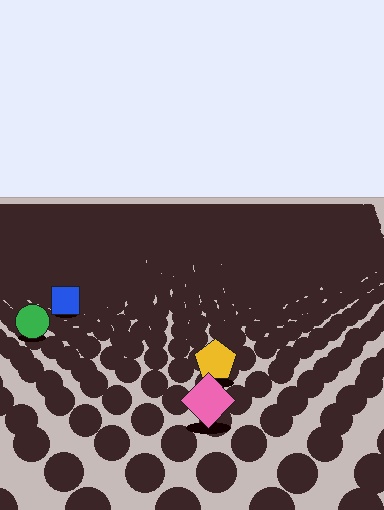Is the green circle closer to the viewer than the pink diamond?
No. The pink diamond is closer — you can tell from the texture gradient: the ground texture is coarser near it.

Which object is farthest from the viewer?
The blue square is farthest from the viewer. It appears smaller and the ground texture around it is denser.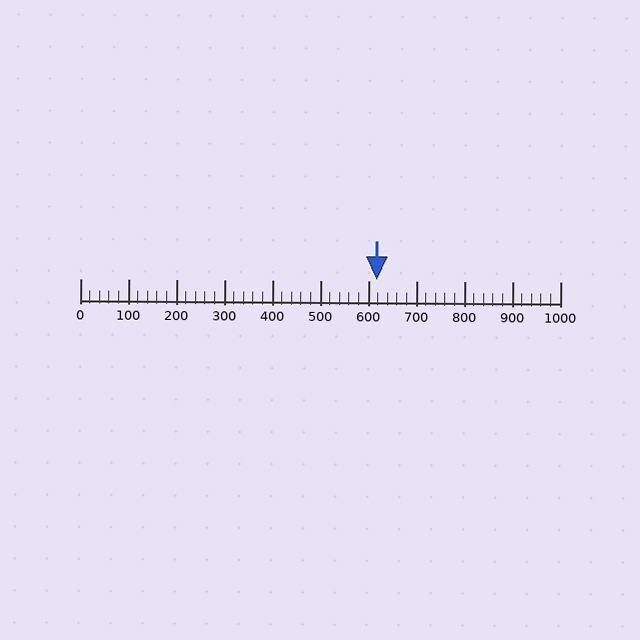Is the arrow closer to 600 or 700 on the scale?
The arrow is closer to 600.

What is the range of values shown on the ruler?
The ruler shows values from 0 to 1000.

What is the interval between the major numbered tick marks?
The major tick marks are spaced 100 units apart.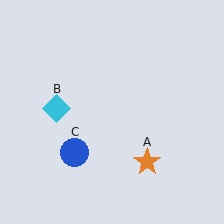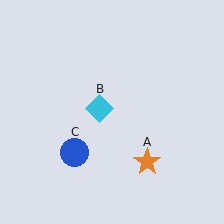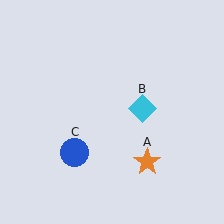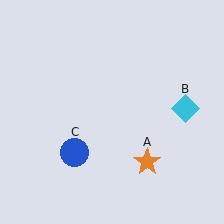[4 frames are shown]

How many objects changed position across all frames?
1 object changed position: cyan diamond (object B).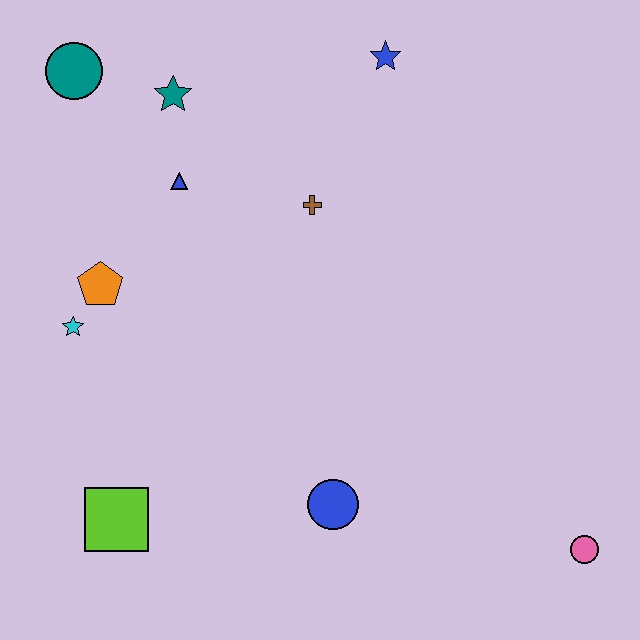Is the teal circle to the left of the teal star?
Yes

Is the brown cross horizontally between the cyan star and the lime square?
No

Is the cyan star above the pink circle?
Yes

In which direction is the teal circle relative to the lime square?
The teal circle is above the lime square.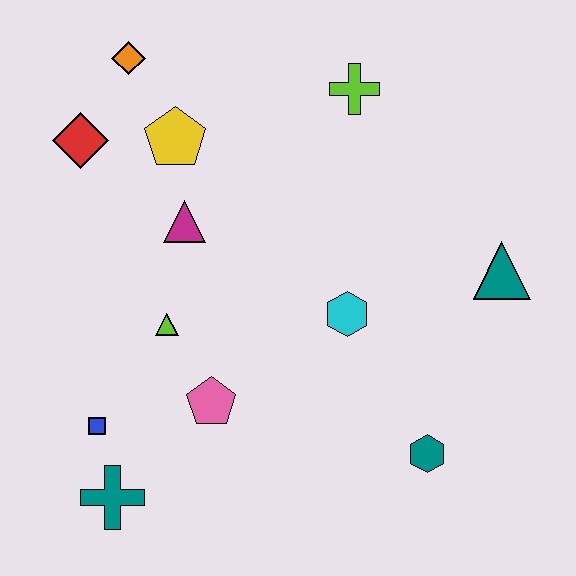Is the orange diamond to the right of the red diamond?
Yes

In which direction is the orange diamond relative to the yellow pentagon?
The orange diamond is above the yellow pentagon.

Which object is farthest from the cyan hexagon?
The orange diamond is farthest from the cyan hexagon.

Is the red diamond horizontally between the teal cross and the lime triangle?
No